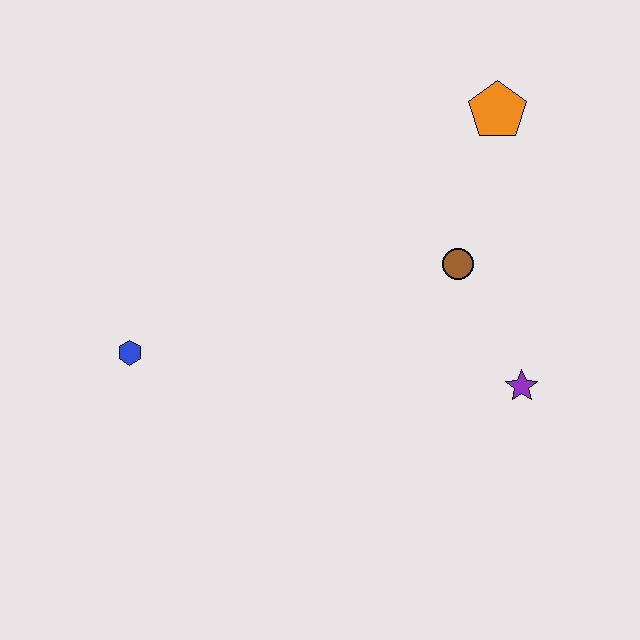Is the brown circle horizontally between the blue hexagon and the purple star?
Yes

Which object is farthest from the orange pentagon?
The blue hexagon is farthest from the orange pentagon.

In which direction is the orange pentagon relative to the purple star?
The orange pentagon is above the purple star.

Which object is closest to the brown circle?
The purple star is closest to the brown circle.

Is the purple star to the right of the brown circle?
Yes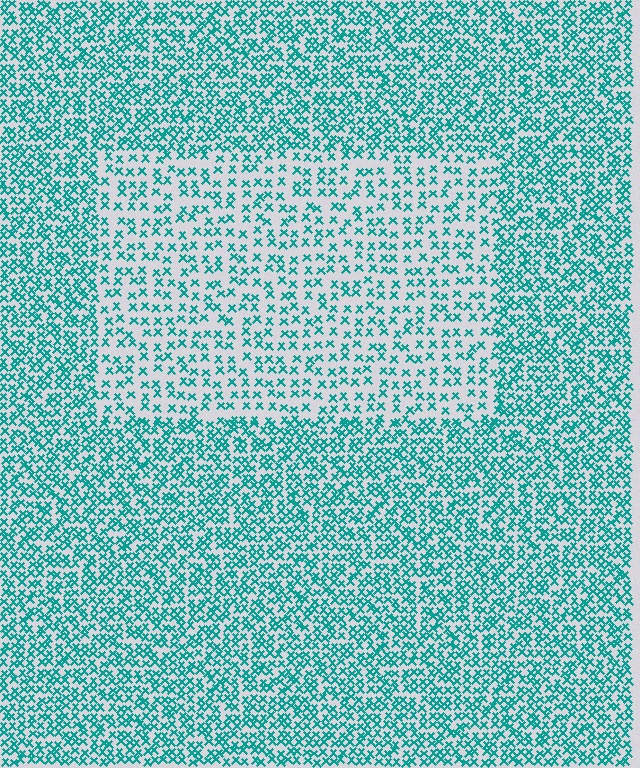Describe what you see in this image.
The image contains small teal elements arranged at two different densities. A rectangle-shaped region is visible where the elements are less densely packed than the surrounding area.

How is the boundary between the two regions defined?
The boundary is defined by a change in element density (approximately 2.0x ratio). All elements are the same color, size, and shape.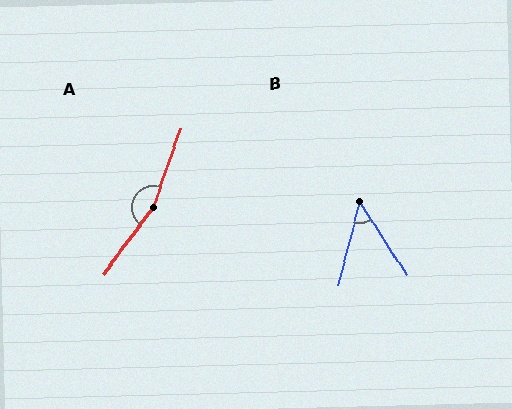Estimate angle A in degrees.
Approximately 163 degrees.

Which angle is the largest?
A, at approximately 163 degrees.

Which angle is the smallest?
B, at approximately 47 degrees.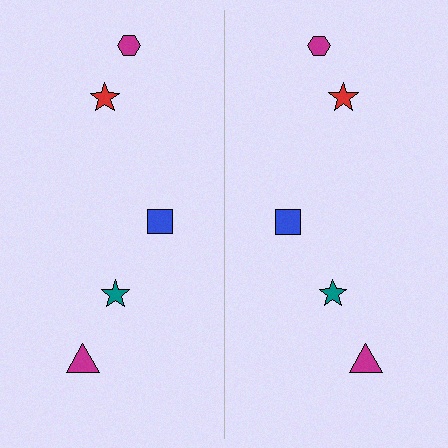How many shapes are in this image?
There are 10 shapes in this image.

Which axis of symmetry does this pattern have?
The pattern has a vertical axis of symmetry running through the center of the image.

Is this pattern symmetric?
Yes, this pattern has bilateral (reflection) symmetry.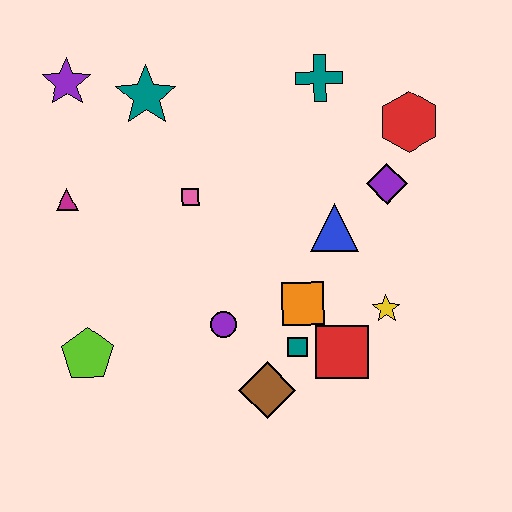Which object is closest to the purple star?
The teal star is closest to the purple star.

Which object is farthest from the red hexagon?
The lime pentagon is farthest from the red hexagon.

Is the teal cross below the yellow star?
No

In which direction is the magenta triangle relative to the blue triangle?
The magenta triangle is to the left of the blue triangle.